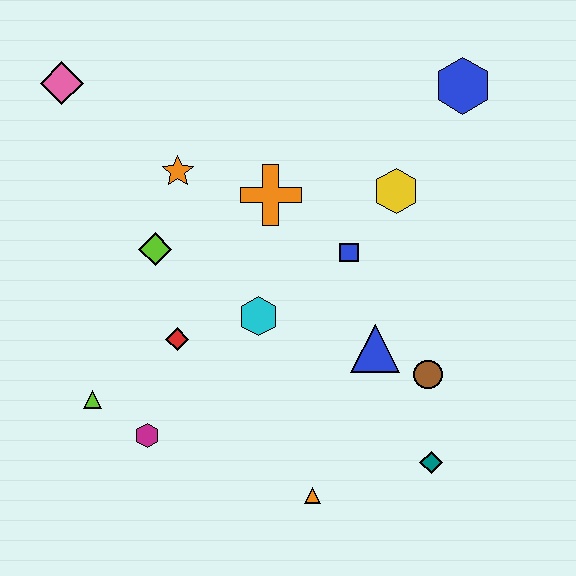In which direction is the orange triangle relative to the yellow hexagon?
The orange triangle is below the yellow hexagon.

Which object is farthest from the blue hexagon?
The lime triangle is farthest from the blue hexagon.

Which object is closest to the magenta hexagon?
The lime triangle is closest to the magenta hexagon.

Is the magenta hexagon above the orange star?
No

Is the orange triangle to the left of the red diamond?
No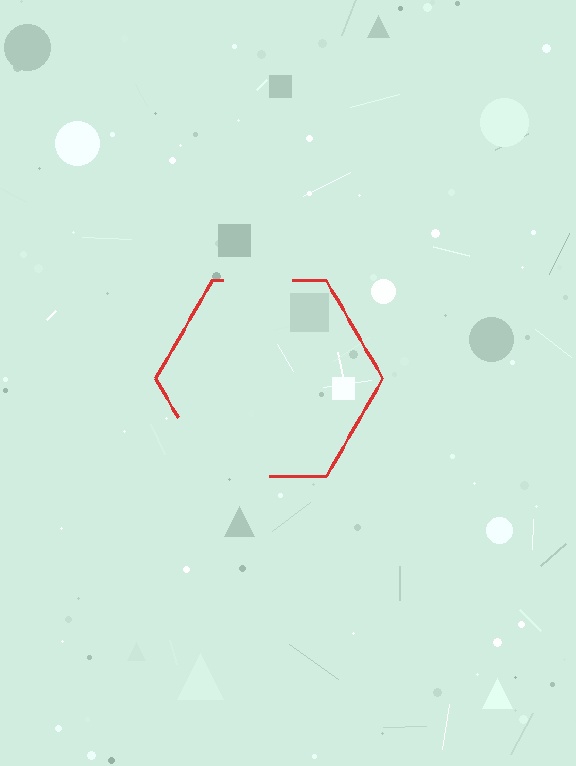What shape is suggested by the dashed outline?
The dashed outline suggests a hexagon.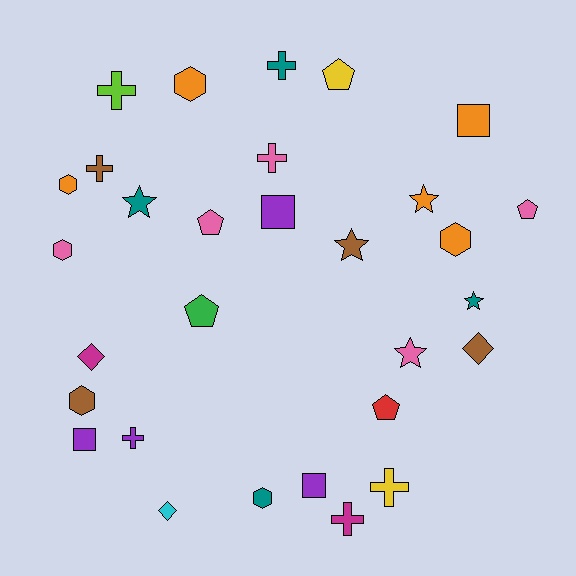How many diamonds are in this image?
There are 3 diamonds.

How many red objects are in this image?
There is 1 red object.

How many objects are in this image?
There are 30 objects.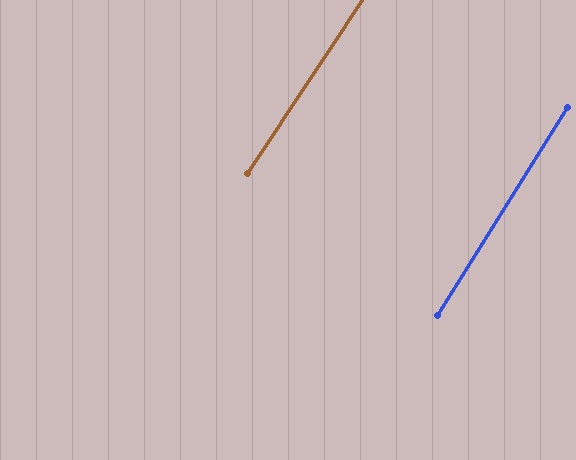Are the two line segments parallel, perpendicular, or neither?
Parallel — their directions differ by only 1.5°.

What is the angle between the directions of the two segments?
Approximately 1 degree.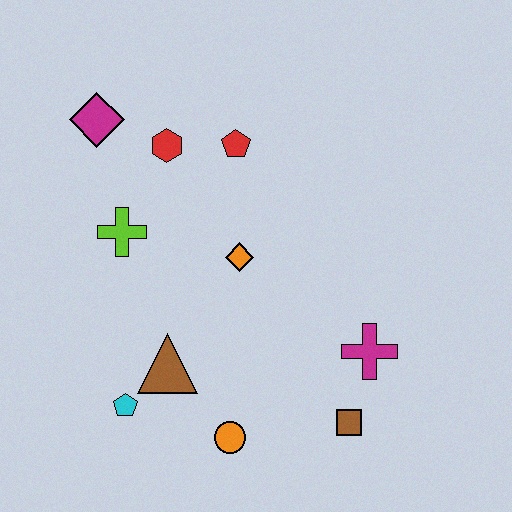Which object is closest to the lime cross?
The red hexagon is closest to the lime cross.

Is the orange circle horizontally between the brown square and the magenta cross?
No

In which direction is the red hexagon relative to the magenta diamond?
The red hexagon is to the right of the magenta diamond.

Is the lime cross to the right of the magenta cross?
No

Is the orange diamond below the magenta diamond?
Yes